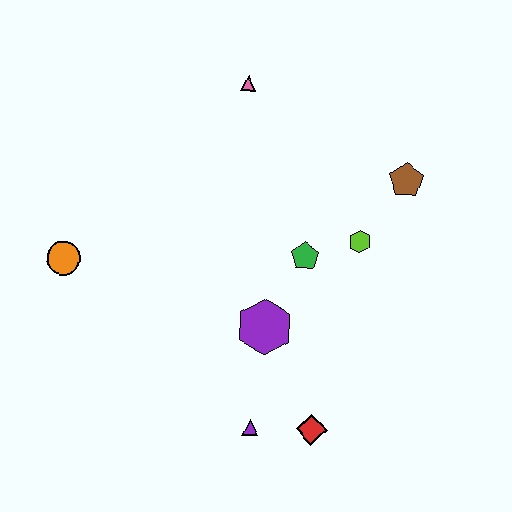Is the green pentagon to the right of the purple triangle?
Yes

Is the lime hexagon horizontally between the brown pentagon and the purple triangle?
Yes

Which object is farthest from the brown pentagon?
The orange circle is farthest from the brown pentagon.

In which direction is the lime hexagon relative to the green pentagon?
The lime hexagon is to the right of the green pentagon.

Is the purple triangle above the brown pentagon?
No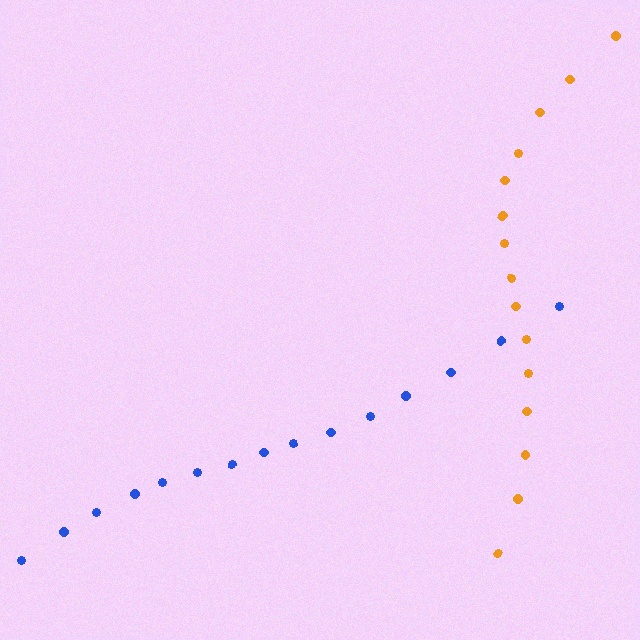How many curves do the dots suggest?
There are 2 distinct paths.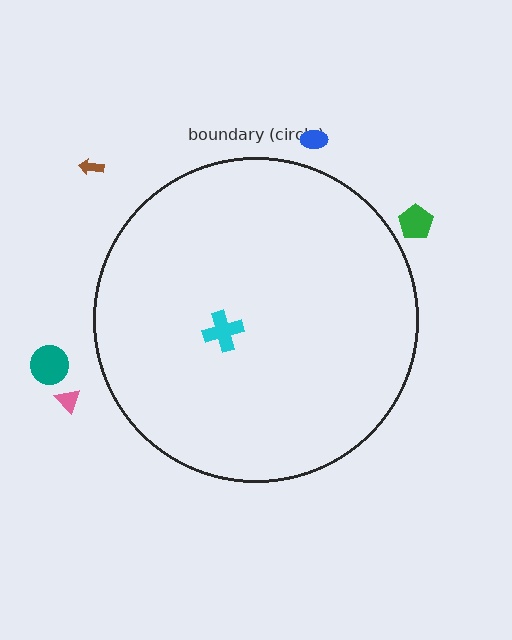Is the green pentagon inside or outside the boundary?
Outside.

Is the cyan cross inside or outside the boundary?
Inside.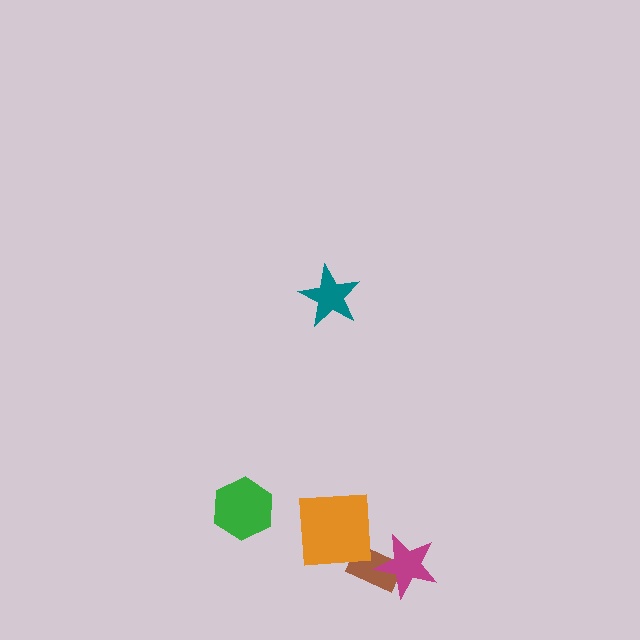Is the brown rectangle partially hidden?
Yes, it is partially covered by another shape.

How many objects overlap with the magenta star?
1 object overlaps with the magenta star.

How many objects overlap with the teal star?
0 objects overlap with the teal star.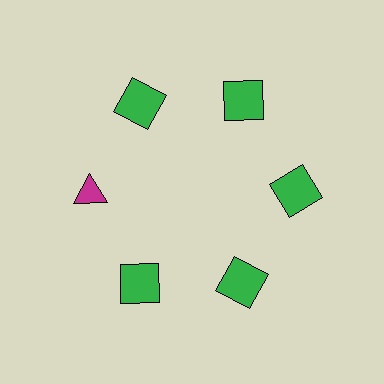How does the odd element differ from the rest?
It differs in both color (magenta instead of green) and shape (triangle instead of square).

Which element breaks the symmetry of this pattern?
The magenta triangle at roughly the 9 o'clock position breaks the symmetry. All other shapes are green squares.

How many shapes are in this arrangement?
There are 6 shapes arranged in a ring pattern.